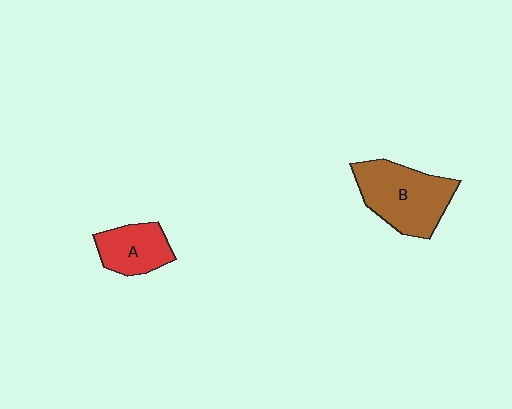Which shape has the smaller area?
Shape A (red).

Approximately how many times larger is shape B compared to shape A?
Approximately 1.7 times.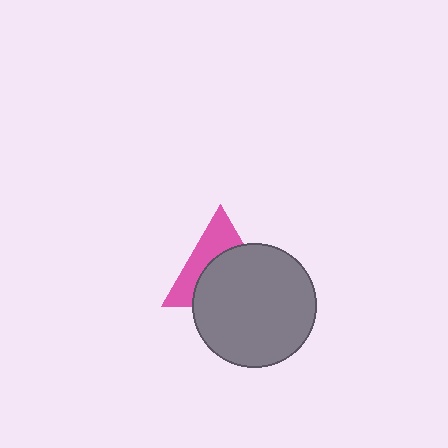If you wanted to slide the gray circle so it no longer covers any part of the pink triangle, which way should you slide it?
Slide it down — that is the most direct way to separate the two shapes.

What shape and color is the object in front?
The object in front is a gray circle.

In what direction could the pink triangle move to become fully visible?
The pink triangle could move up. That would shift it out from behind the gray circle entirely.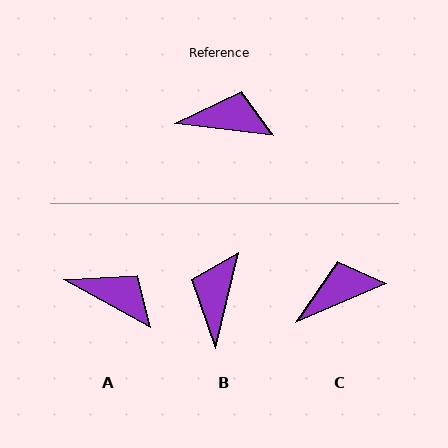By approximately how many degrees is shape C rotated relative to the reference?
Approximately 30 degrees counter-clockwise.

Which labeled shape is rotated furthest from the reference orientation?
B, about 83 degrees away.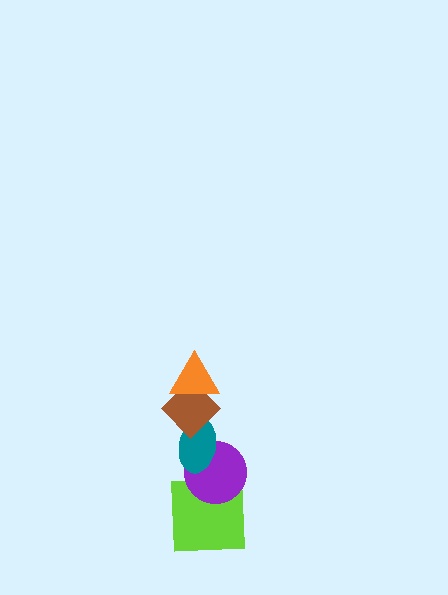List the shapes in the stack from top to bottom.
From top to bottom: the orange triangle, the brown diamond, the teal ellipse, the purple circle, the lime square.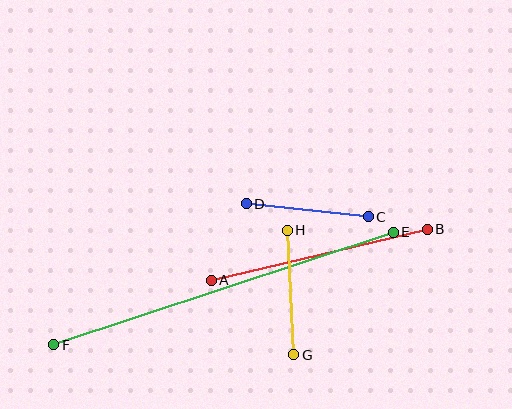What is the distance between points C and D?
The distance is approximately 123 pixels.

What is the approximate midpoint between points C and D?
The midpoint is at approximately (307, 210) pixels.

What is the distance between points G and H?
The distance is approximately 125 pixels.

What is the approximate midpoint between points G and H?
The midpoint is at approximately (291, 292) pixels.